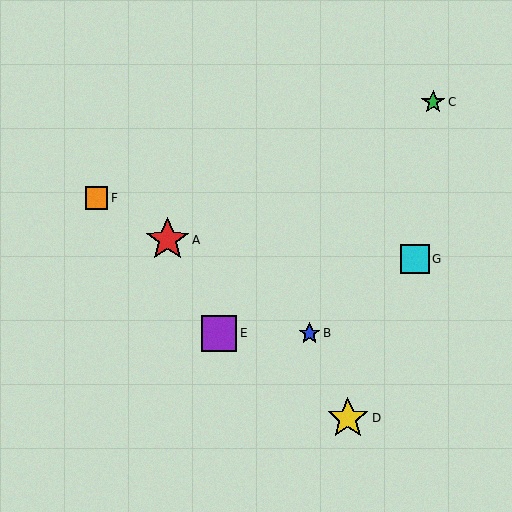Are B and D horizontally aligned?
No, B is at y≈333 and D is at y≈418.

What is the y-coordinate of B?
Object B is at y≈333.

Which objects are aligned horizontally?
Objects B, E are aligned horizontally.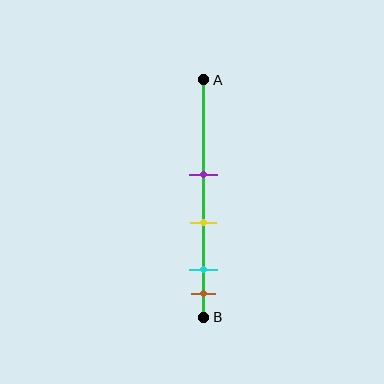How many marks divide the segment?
There are 4 marks dividing the segment.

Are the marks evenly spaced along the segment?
No, the marks are not evenly spaced.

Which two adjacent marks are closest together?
The cyan and brown marks are the closest adjacent pair.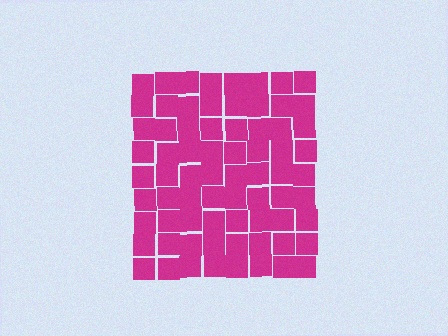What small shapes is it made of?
It is made of small squares.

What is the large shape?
The large shape is a square.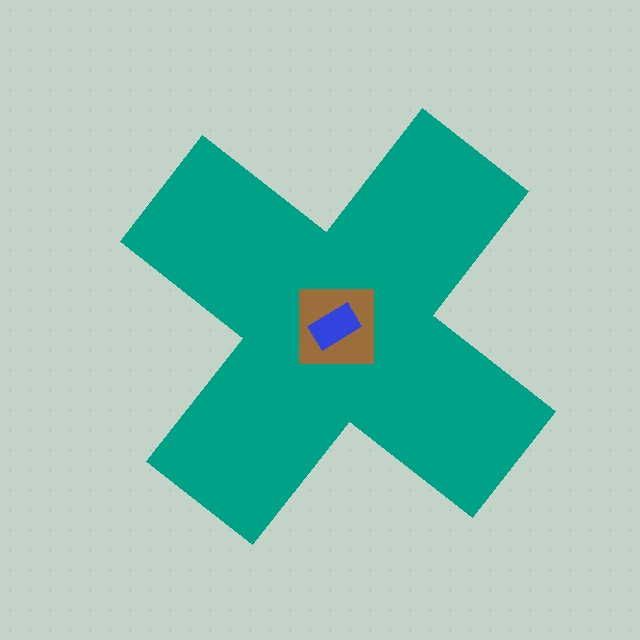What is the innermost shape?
The blue rectangle.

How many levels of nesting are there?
3.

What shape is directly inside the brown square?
The blue rectangle.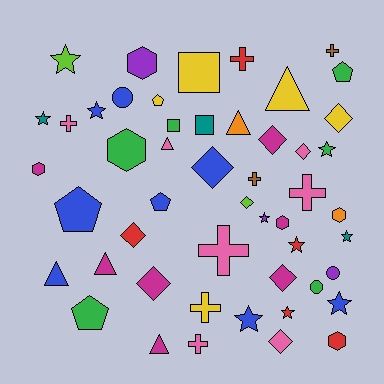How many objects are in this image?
There are 50 objects.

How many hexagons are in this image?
There are 6 hexagons.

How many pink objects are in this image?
There are 7 pink objects.